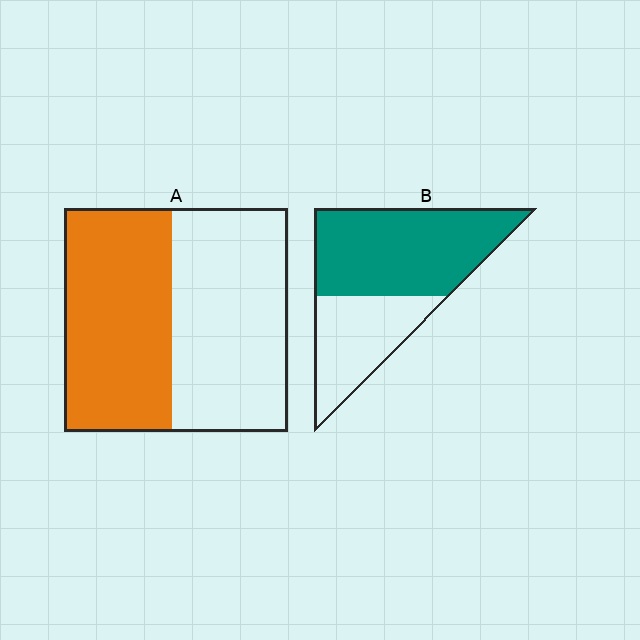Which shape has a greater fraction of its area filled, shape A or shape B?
Shape B.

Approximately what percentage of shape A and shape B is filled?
A is approximately 50% and B is approximately 65%.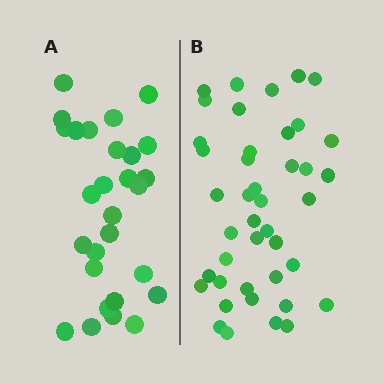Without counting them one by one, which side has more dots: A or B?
Region B (the right region) has more dots.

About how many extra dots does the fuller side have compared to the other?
Region B has approximately 15 more dots than region A.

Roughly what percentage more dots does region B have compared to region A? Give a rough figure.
About 50% more.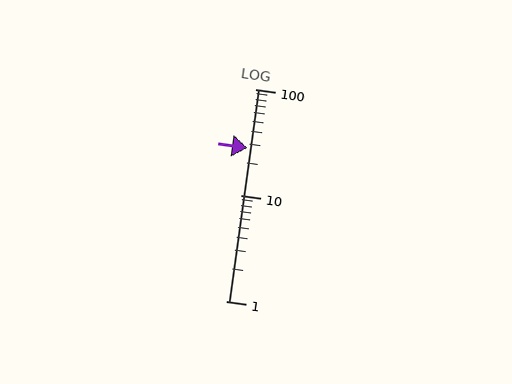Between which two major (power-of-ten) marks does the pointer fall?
The pointer is between 10 and 100.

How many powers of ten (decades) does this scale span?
The scale spans 2 decades, from 1 to 100.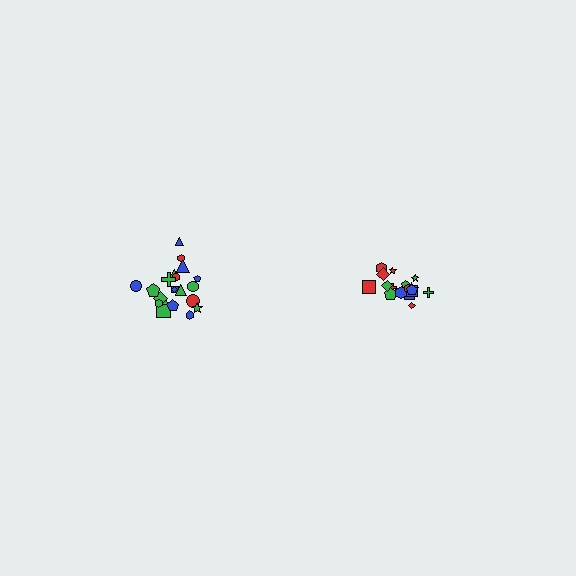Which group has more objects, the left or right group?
The left group.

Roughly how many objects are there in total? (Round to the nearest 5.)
Roughly 40 objects in total.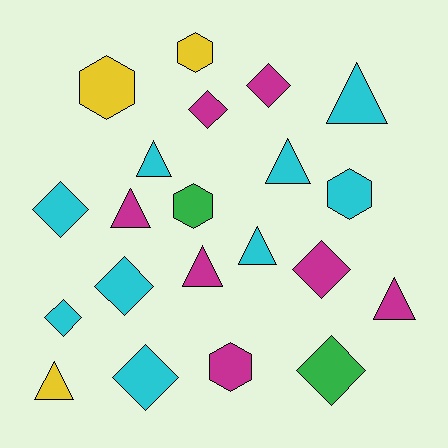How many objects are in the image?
There are 21 objects.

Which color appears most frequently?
Cyan, with 9 objects.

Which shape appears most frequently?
Triangle, with 8 objects.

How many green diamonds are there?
There is 1 green diamond.